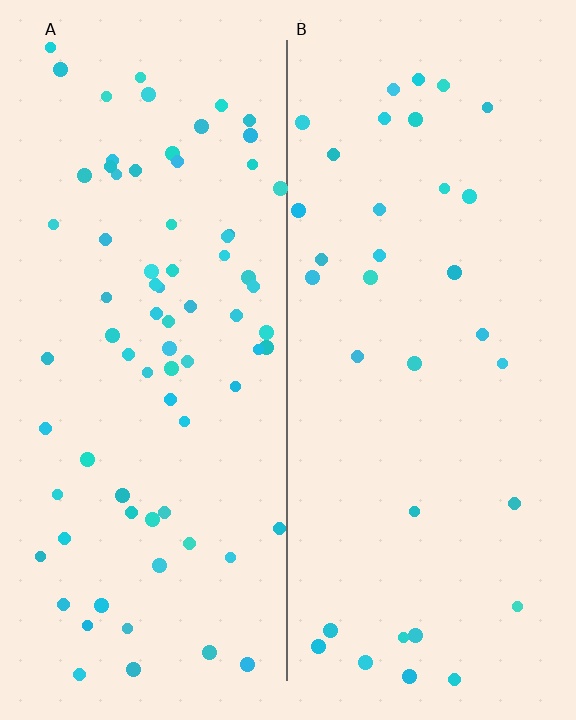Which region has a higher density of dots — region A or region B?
A (the left).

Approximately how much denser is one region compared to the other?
Approximately 2.3× — region A over region B.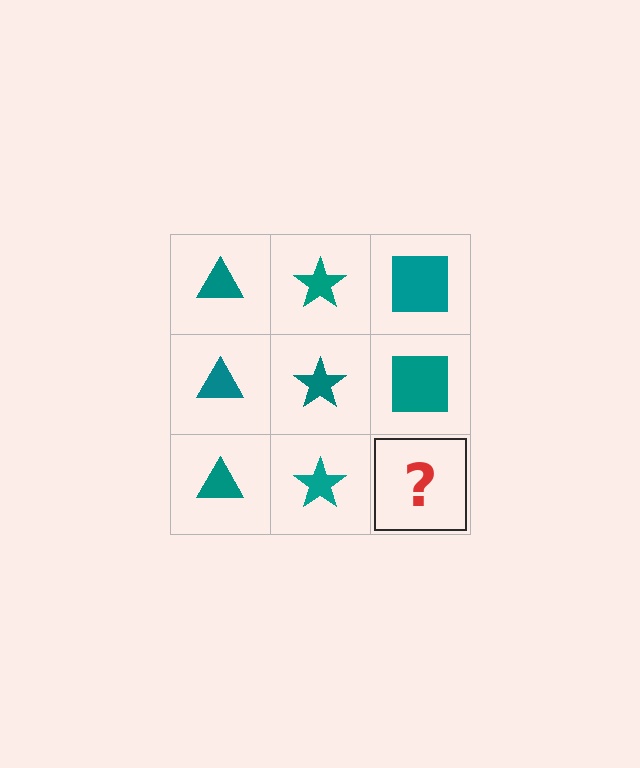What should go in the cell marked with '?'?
The missing cell should contain a teal square.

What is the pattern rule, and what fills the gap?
The rule is that each column has a consistent shape. The gap should be filled with a teal square.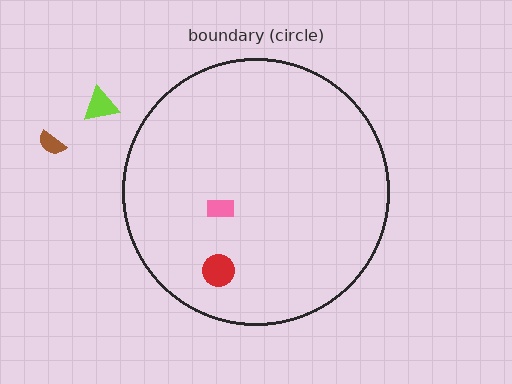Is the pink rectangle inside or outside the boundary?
Inside.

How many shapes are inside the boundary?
2 inside, 2 outside.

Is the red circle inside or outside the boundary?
Inside.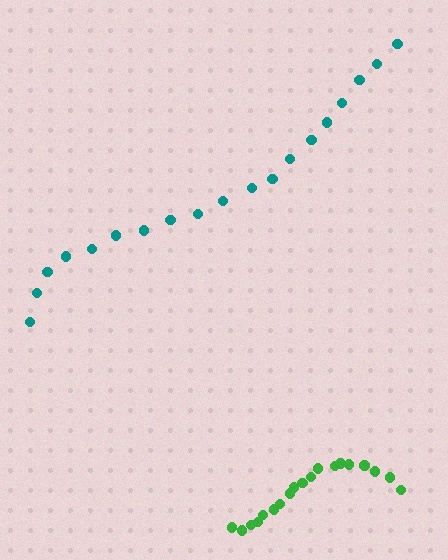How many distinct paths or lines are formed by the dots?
There are 2 distinct paths.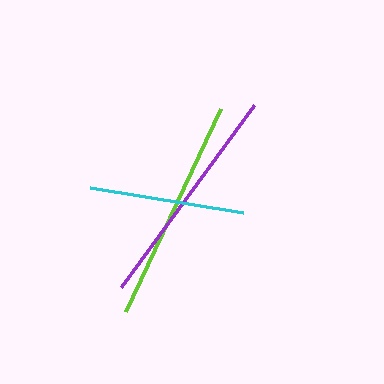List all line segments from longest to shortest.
From longest to shortest: purple, lime, cyan.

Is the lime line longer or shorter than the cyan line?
The lime line is longer than the cyan line.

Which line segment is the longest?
The purple line is the longest at approximately 226 pixels.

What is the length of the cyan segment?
The cyan segment is approximately 155 pixels long.